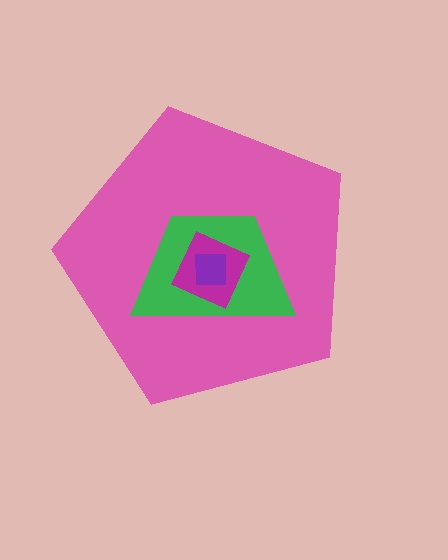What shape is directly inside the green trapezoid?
The magenta diamond.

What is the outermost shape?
The pink pentagon.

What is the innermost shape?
The purple square.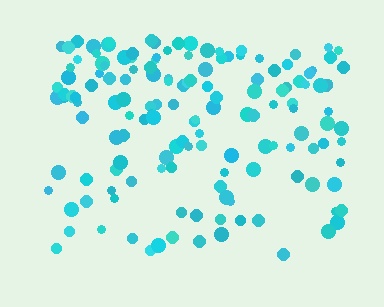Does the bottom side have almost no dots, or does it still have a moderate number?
Still a moderate number, just noticeably fewer than the top.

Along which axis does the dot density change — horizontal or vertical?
Vertical.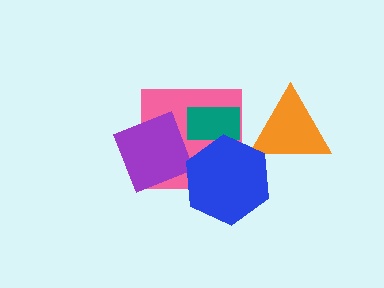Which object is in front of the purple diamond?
The blue hexagon is in front of the purple diamond.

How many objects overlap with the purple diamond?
2 objects overlap with the purple diamond.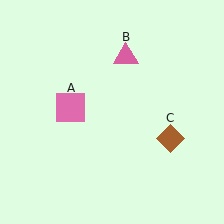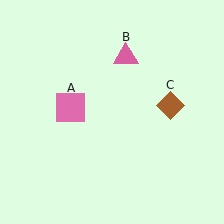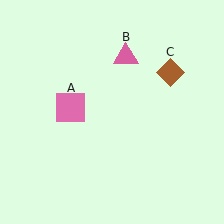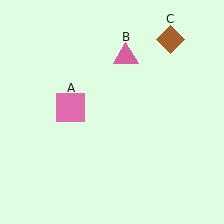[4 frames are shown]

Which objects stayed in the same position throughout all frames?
Pink square (object A) and pink triangle (object B) remained stationary.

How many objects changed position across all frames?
1 object changed position: brown diamond (object C).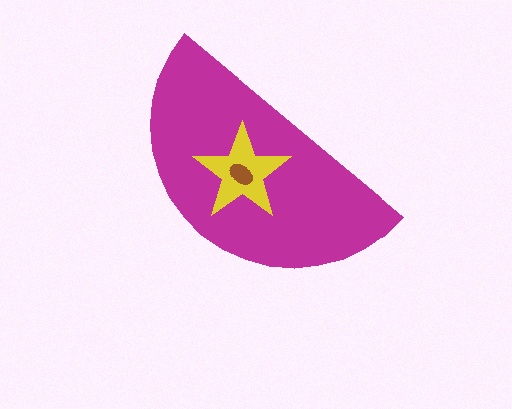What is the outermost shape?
The magenta semicircle.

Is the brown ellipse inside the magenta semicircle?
Yes.